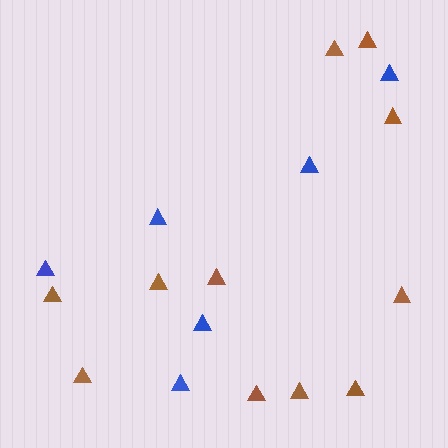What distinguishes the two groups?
There are 2 groups: one group of blue triangles (6) and one group of brown triangles (11).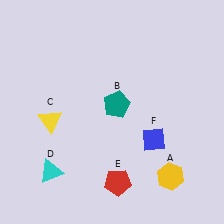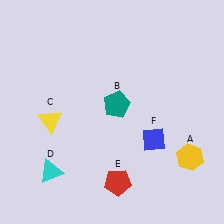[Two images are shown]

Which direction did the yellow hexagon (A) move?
The yellow hexagon (A) moved right.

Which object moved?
The yellow hexagon (A) moved right.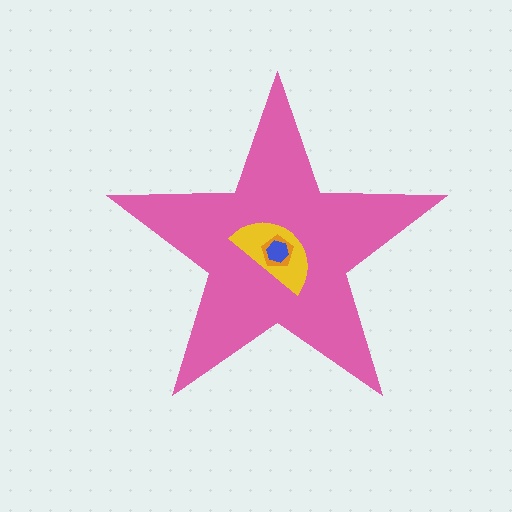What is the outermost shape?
The pink star.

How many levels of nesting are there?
4.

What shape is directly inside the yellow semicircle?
The orange pentagon.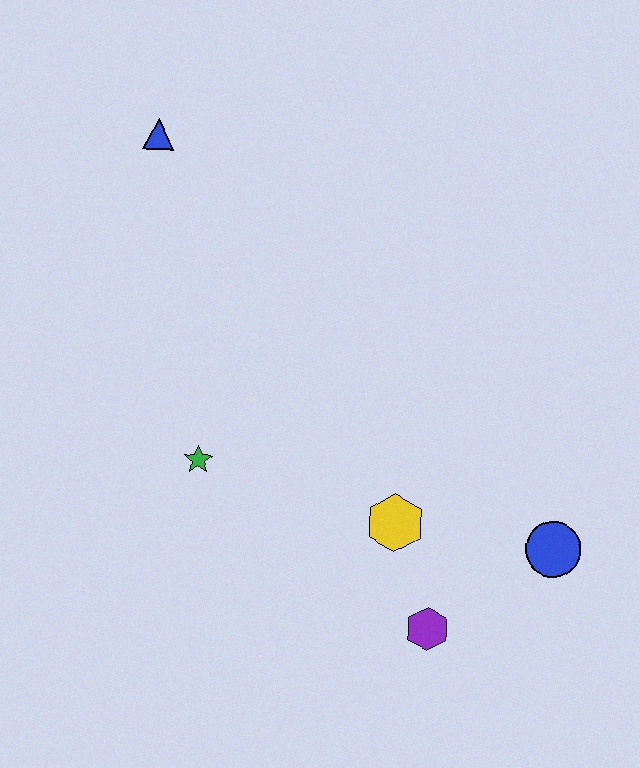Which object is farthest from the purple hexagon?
The blue triangle is farthest from the purple hexagon.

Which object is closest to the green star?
The yellow hexagon is closest to the green star.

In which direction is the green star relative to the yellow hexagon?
The green star is to the left of the yellow hexagon.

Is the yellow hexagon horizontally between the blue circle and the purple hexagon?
No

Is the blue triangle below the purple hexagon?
No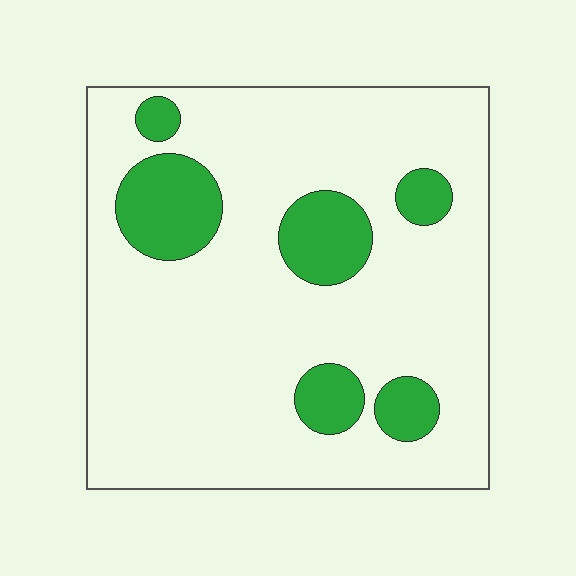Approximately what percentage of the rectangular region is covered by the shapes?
Approximately 15%.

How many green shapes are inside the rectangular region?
6.